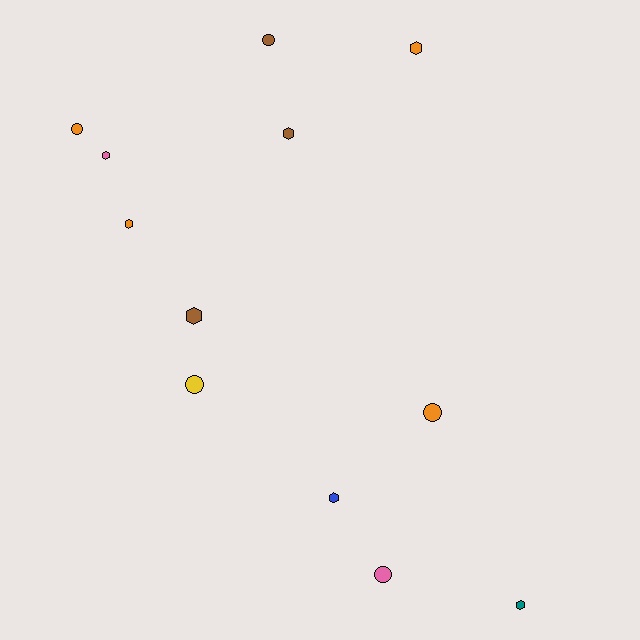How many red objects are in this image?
There are no red objects.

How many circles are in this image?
There are 5 circles.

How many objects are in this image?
There are 12 objects.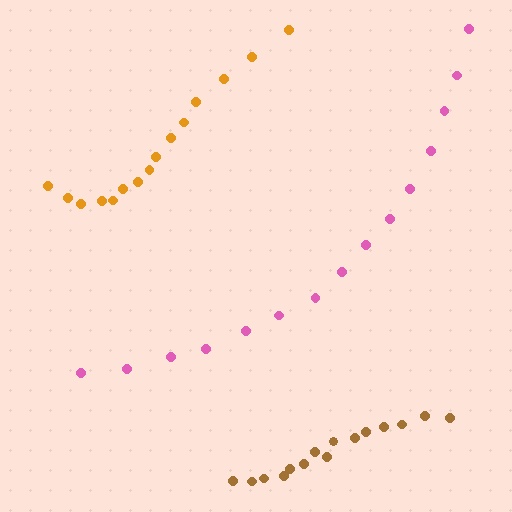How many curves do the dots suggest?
There are 3 distinct paths.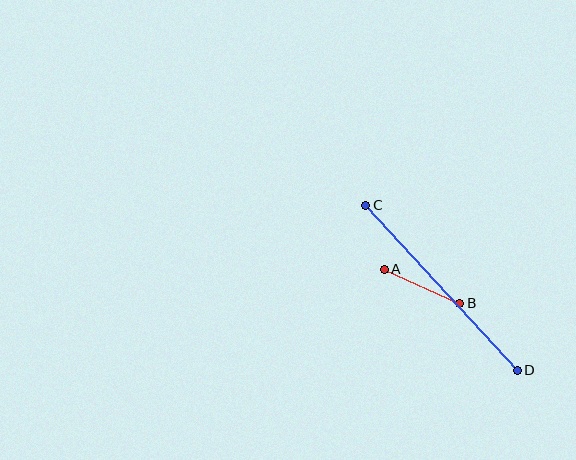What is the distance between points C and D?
The distance is approximately 224 pixels.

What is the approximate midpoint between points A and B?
The midpoint is at approximately (422, 286) pixels.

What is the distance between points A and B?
The distance is approximately 83 pixels.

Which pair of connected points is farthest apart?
Points C and D are farthest apart.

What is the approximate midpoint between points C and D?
The midpoint is at approximately (441, 288) pixels.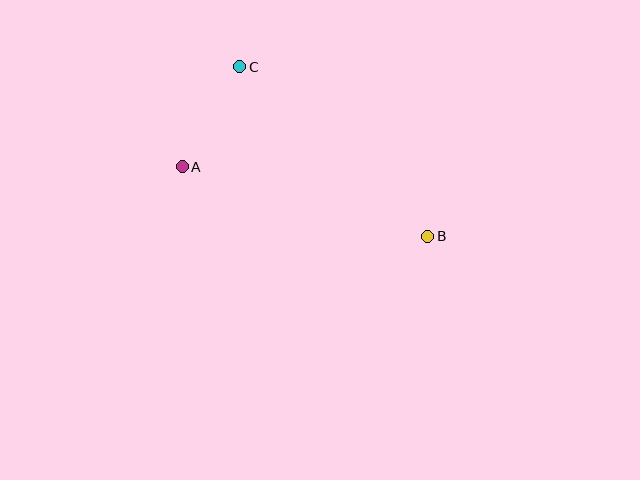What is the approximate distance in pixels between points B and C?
The distance between B and C is approximately 253 pixels.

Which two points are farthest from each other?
Points A and B are farthest from each other.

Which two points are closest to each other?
Points A and C are closest to each other.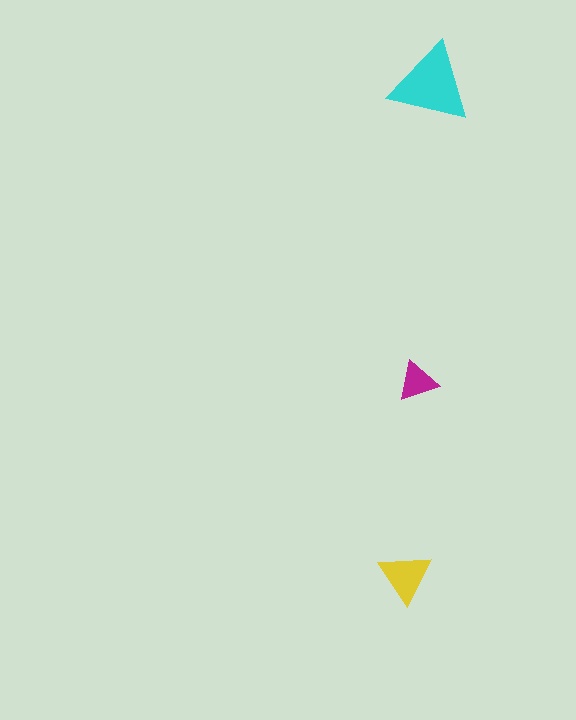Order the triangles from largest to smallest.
the cyan one, the yellow one, the magenta one.